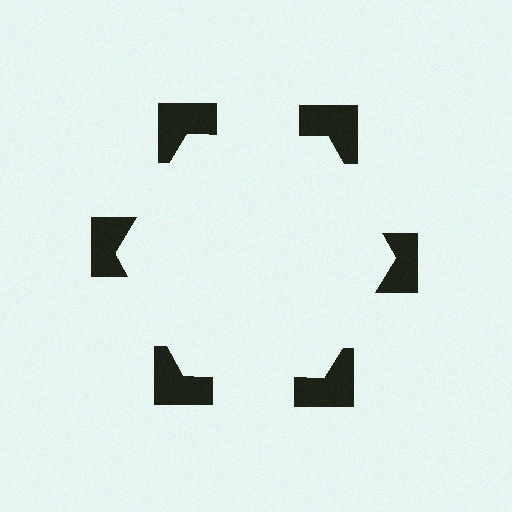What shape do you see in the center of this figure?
An illusory hexagon — its edges are inferred from the aligned wedge cuts in the notched squares, not physically drawn.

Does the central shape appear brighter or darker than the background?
It typically appears slightly brighter than the background, even though no actual brightness change is drawn.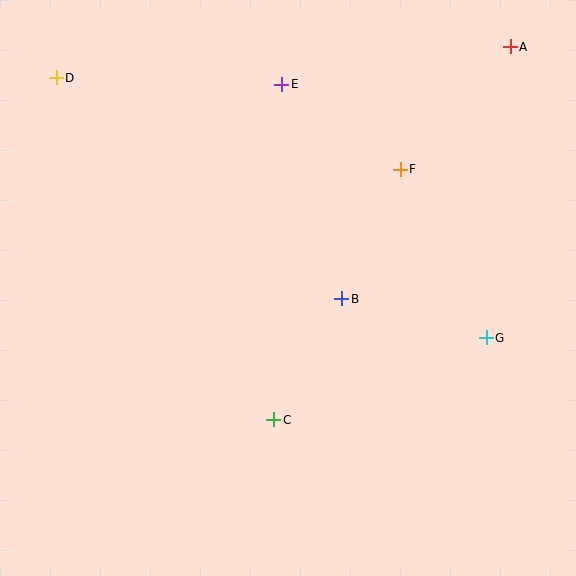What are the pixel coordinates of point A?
Point A is at (510, 47).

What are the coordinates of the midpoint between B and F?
The midpoint between B and F is at (371, 234).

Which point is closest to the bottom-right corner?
Point G is closest to the bottom-right corner.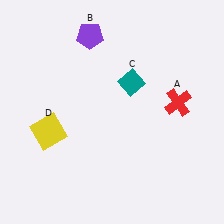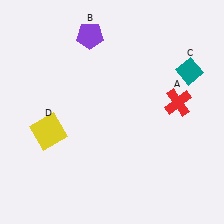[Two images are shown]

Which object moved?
The teal diamond (C) moved right.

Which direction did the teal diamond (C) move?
The teal diamond (C) moved right.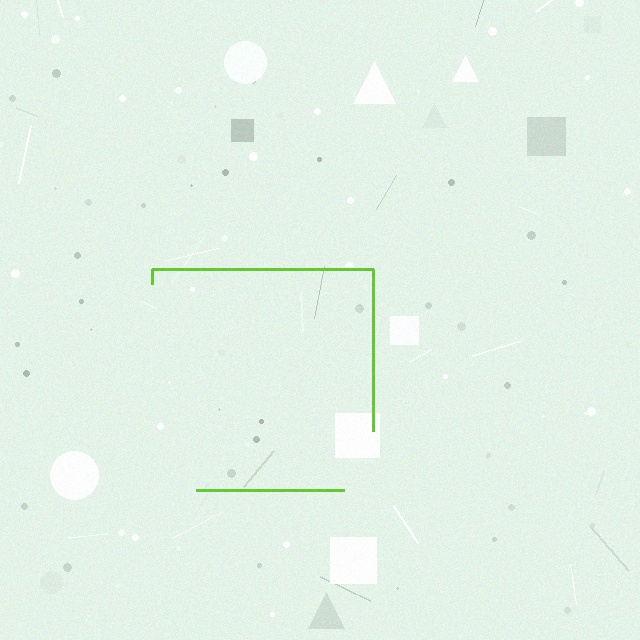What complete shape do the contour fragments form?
The contour fragments form a square.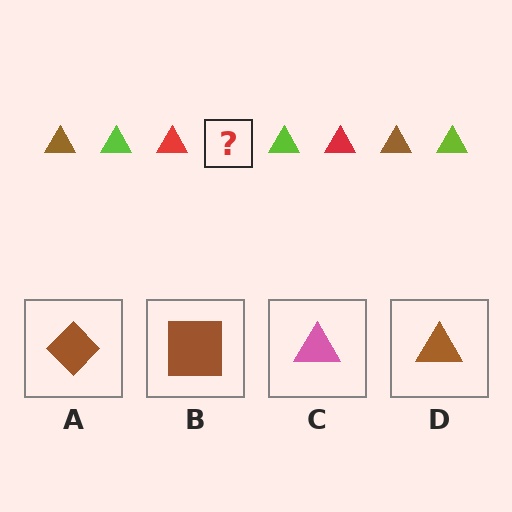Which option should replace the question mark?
Option D.